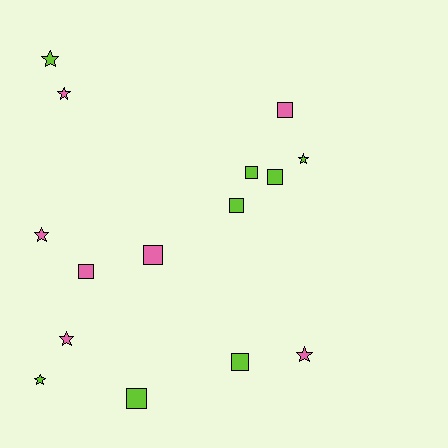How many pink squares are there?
There are 3 pink squares.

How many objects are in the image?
There are 15 objects.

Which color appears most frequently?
Lime, with 8 objects.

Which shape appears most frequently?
Square, with 8 objects.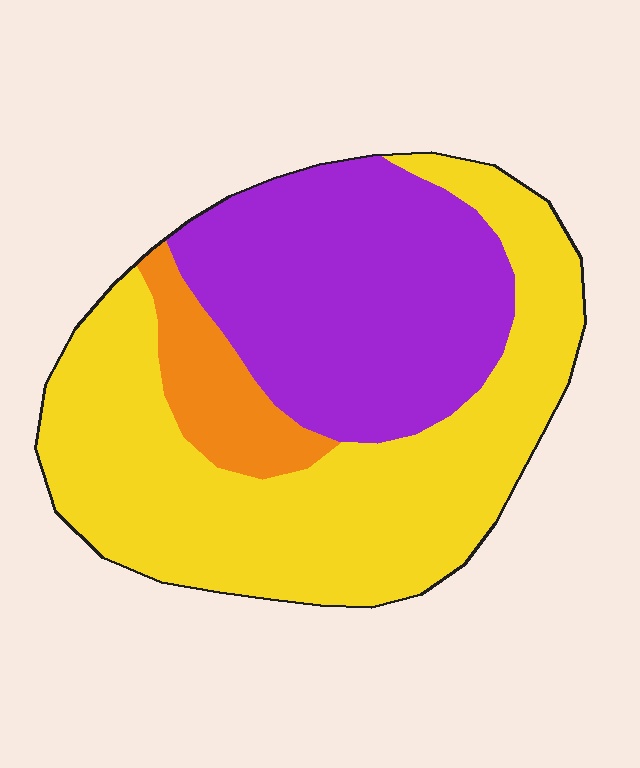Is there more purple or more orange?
Purple.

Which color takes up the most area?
Yellow, at roughly 55%.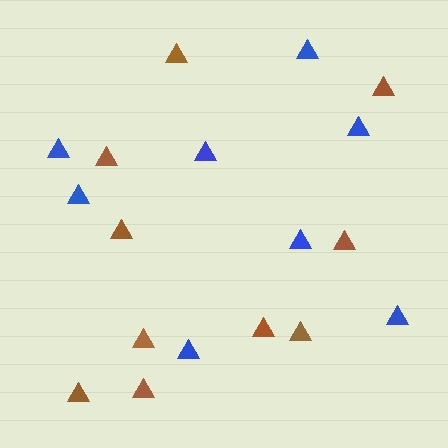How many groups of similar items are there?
There are 2 groups: one group of brown triangles (10) and one group of blue triangles (8).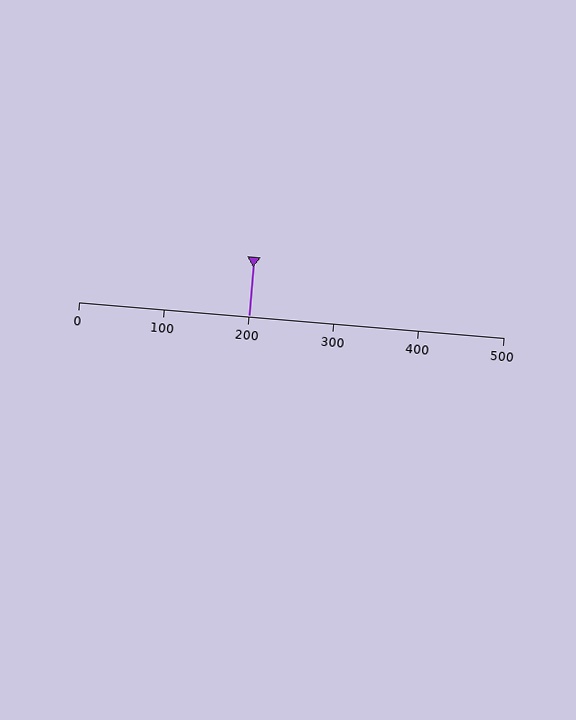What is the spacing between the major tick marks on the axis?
The major ticks are spaced 100 apart.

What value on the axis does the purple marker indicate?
The marker indicates approximately 200.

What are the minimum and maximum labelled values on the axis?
The axis runs from 0 to 500.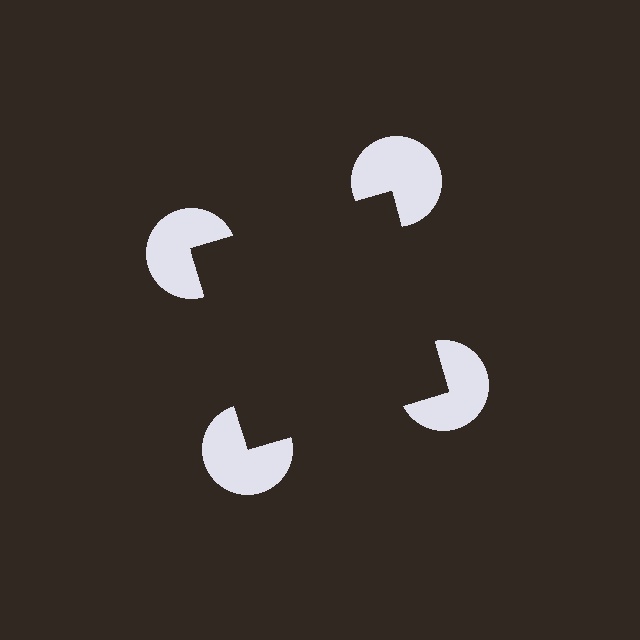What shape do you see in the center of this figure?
An illusory square — its edges are inferred from the aligned wedge cuts in the pac-man discs, not physically drawn.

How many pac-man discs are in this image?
There are 4 — one at each vertex of the illusory square.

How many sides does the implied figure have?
4 sides.